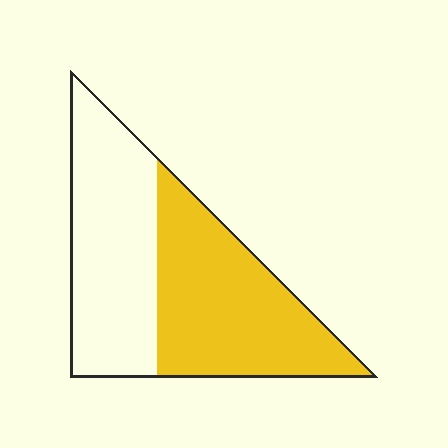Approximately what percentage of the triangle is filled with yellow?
Approximately 50%.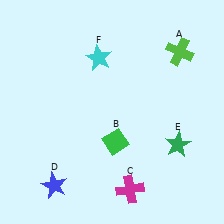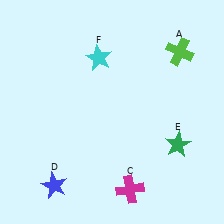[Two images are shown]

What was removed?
The green diamond (B) was removed in Image 2.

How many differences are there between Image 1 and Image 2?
There is 1 difference between the two images.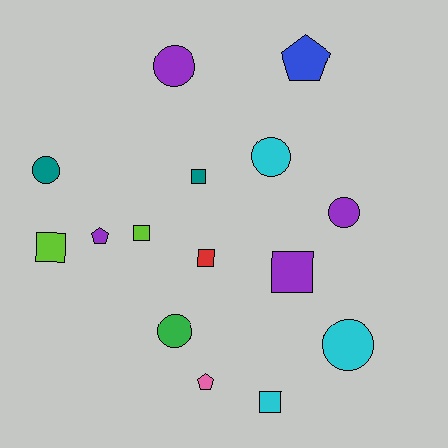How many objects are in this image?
There are 15 objects.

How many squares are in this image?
There are 6 squares.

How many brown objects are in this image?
There are no brown objects.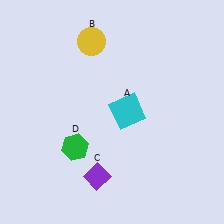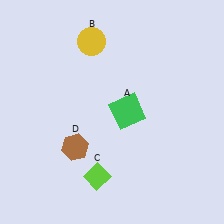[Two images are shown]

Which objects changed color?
A changed from cyan to green. C changed from purple to lime. D changed from green to brown.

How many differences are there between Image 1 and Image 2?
There are 3 differences between the two images.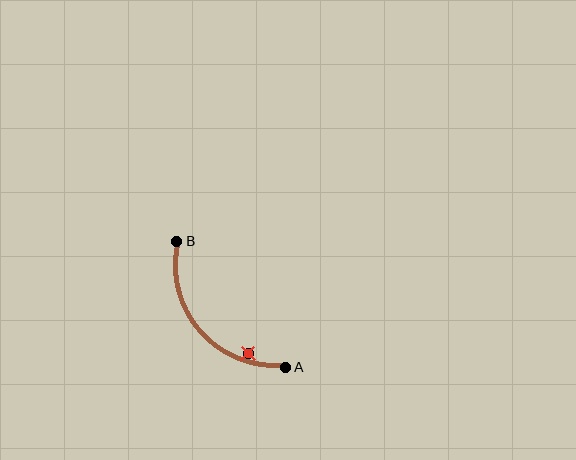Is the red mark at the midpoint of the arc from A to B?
No — the red mark does not lie on the arc at all. It sits slightly inside the curve.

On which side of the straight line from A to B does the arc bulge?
The arc bulges below and to the left of the straight line connecting A and B.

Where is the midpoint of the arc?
The arc midpoint is the point on the curve farthest from the straight line joining A and B. It sits below and to the left of that line.